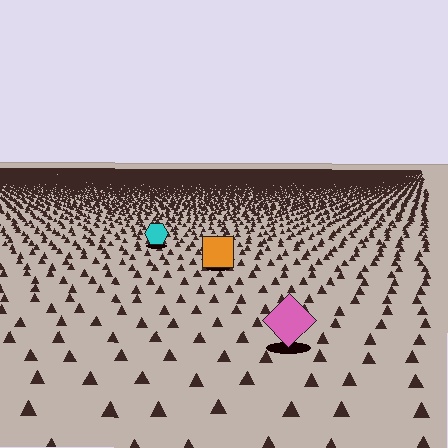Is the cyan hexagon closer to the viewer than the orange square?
No. The orange square is closer — you can tell from the texture gradient: the ground texture is coarser near it.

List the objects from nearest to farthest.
From nearest to farthest: the pink diamond, the orange square, the cyan hexagon.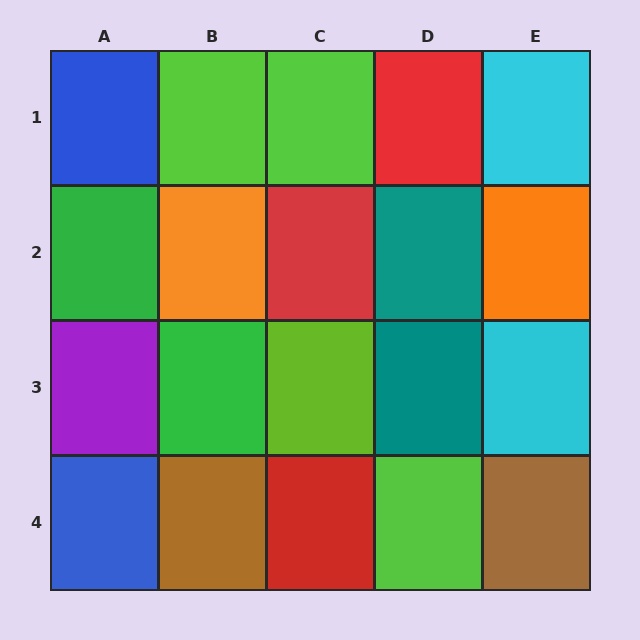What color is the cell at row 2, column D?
Teal.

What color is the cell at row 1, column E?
Cyan.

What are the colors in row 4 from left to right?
Blue, brown, red, lime, brown.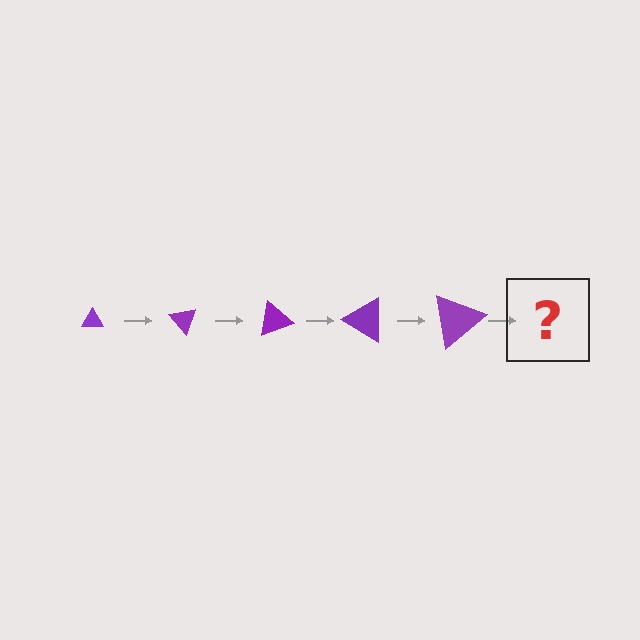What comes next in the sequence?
The next element should be a triangle, larger than the previous one and rotated 250 degrees from the start.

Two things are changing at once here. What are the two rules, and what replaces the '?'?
The two rules are that the triangle grows larger each step and it rotates 50 degrees each step. The '?' should be a triangle, larger than the previous one and rotated 250 degrees from the start.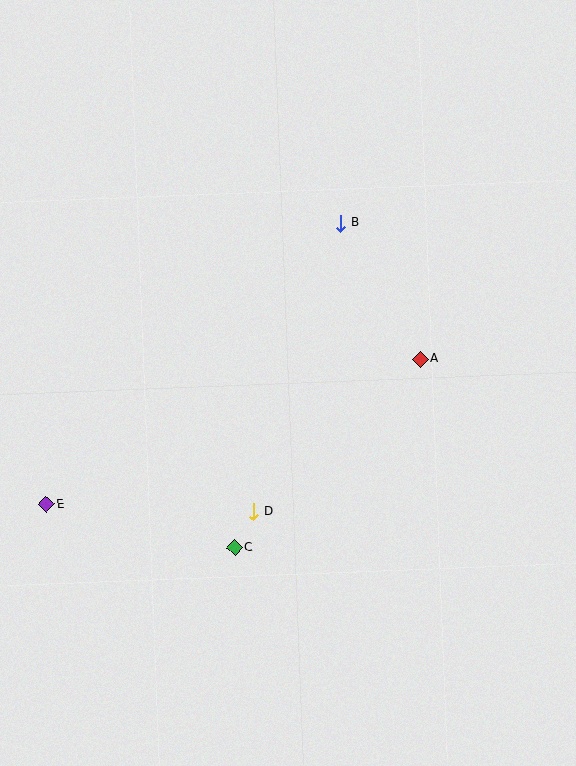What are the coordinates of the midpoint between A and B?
The midpoint between A and B is at (380, 291).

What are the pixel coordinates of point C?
Point C is at (234, 548).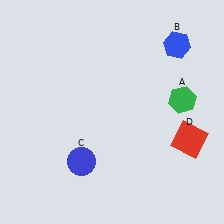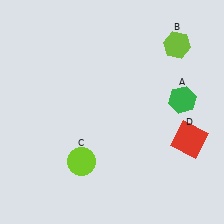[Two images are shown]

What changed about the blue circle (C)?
In Image 1, C is blue. In Image 2, it changed to lime.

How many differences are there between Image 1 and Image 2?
There are 2 differences between the two images.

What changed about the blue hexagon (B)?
In Image 1, B is blue. In Image 2, it changed to lime.